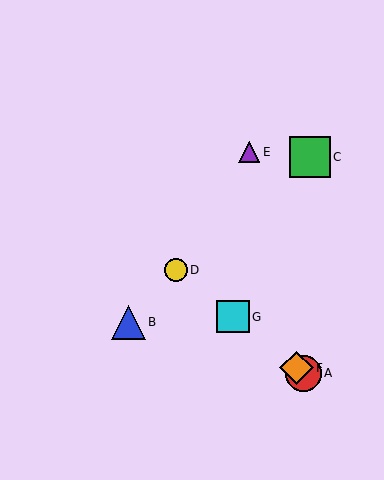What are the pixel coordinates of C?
Object C is at (310, 157).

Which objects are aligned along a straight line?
Objects A, D, F, G are aligned along a straight line.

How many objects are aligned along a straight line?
4 objects (A, D, F, G) are aligned along a straight line.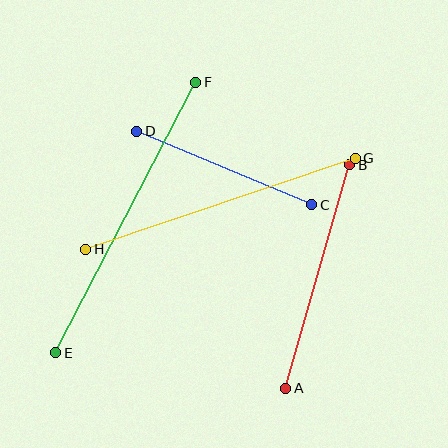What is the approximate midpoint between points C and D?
The midpoint is at approximately (224, 168) pixels.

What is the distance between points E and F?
The distance is approximately 305 pixels.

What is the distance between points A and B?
The distance is approximately 233 pixels.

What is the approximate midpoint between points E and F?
The midpoint is at approximately (126, 218) pixels.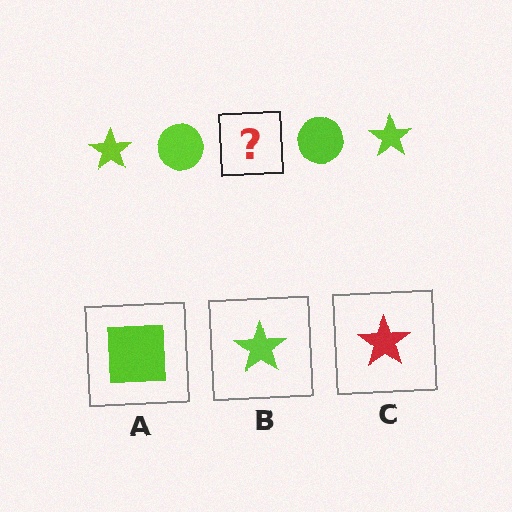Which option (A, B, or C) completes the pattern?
B.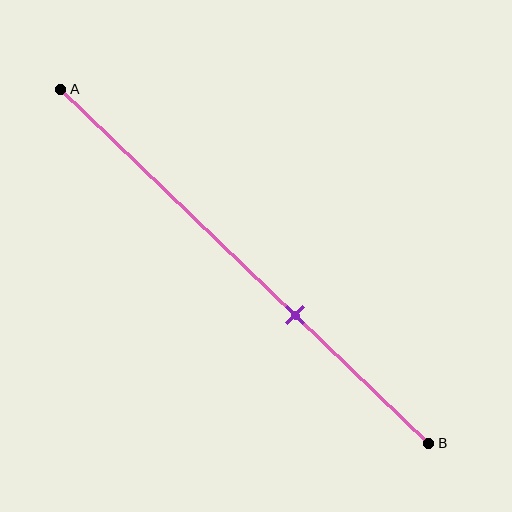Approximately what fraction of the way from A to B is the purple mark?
The purple mark is approximately 65% of the way from A to B.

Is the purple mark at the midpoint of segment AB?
No, the mark is at about 65% from A, not at the 50% midpoint.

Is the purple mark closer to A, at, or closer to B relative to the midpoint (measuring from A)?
The purple mark is closer to point B than the midpoint of segment AB.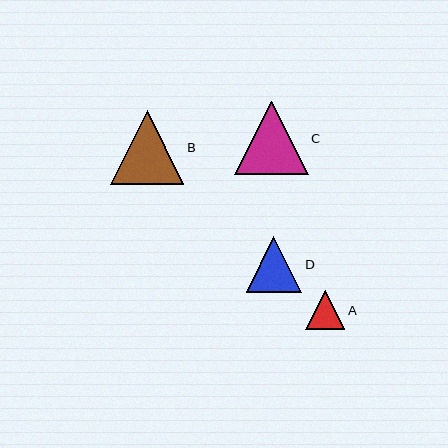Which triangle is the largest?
Triangle B is the largest with a size of approximately 74 pixels.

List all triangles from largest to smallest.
From largest to smallest: B, C, D, A.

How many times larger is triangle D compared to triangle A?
Triangle D is approximately 1.4 times the size of triangle A.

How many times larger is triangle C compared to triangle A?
Triangle C is approximately 1.9 times the size of triangle A.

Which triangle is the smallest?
Triangle A is the smallest with a size of approximately 39 pixels.